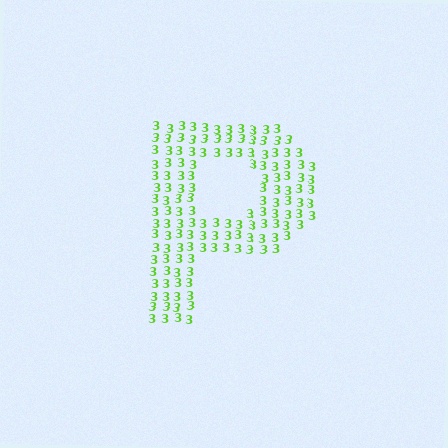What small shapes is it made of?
It is made of small digit 3's.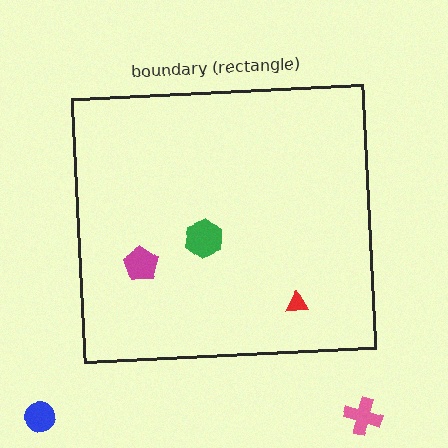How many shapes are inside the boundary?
3 inside, 2 outside.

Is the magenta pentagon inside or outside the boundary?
Inside.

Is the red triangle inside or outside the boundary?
Inside.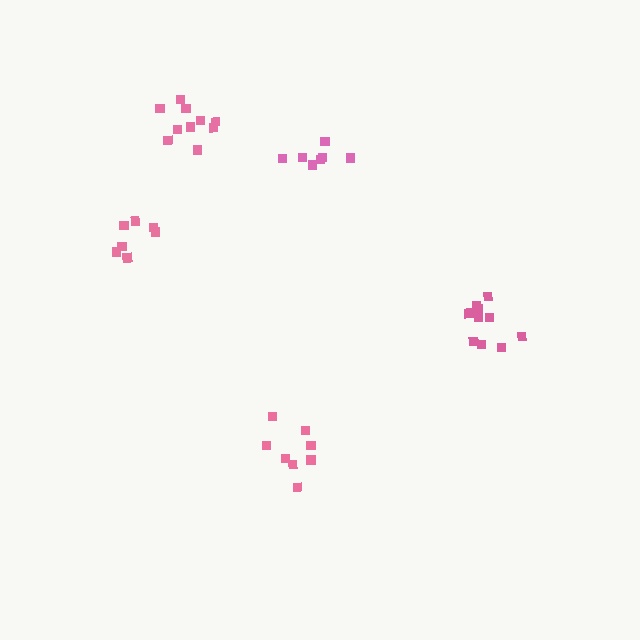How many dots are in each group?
Group 1: 10 dots, Group 2: 8 dots, Group 3: 10 dots, Group 4: 7 dots, Group 5: 7 dots (42 total).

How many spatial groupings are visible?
There are 5 spatial groupings.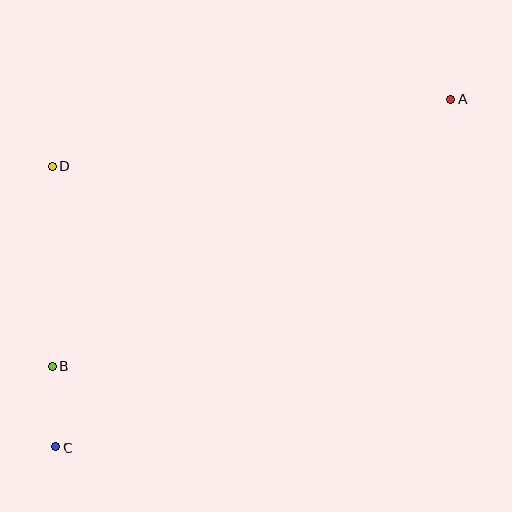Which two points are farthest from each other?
Points A and C are farthest from each other.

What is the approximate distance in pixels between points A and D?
The distance between A and D is approximately 404 pixels.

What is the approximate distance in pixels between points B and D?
The distance between B and D is approximately 200 pixels.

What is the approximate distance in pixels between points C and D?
The distance between C and D is approximately 281 pixels.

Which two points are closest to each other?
Points B and C are closest to each other.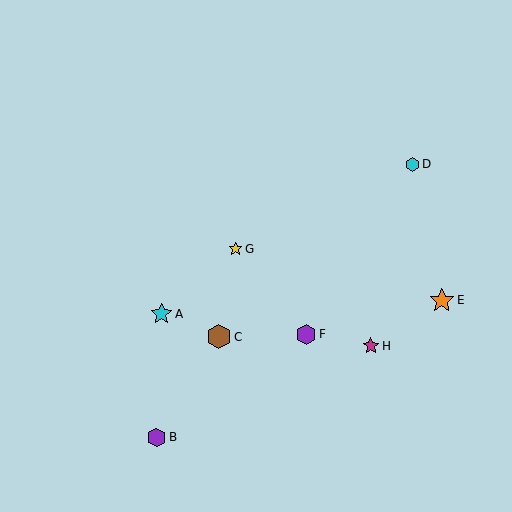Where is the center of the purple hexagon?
The center of the purple hexagon is at (306, 334).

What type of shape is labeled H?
Shape H is a magenta star.